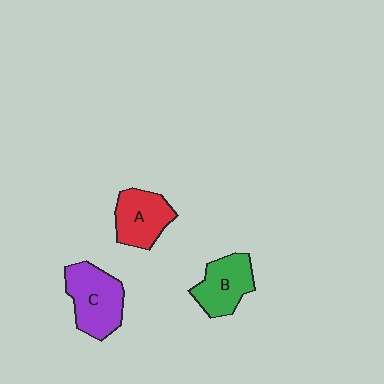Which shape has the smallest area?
Shape B (green).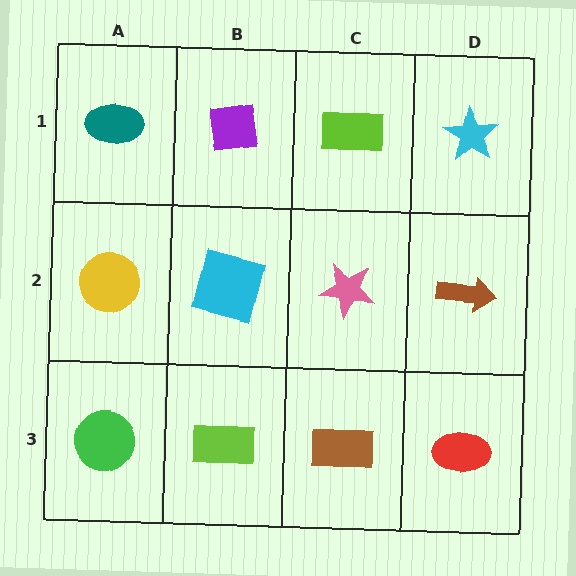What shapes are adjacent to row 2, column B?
A purple square (row 1, column B), a lime rectangle (row 3, column B), a yellow circle (row 2, column A), a pink star (row 2, column C).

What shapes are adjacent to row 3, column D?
A brown arrow (row 2, column D), a brown rectangle (row 3, column C).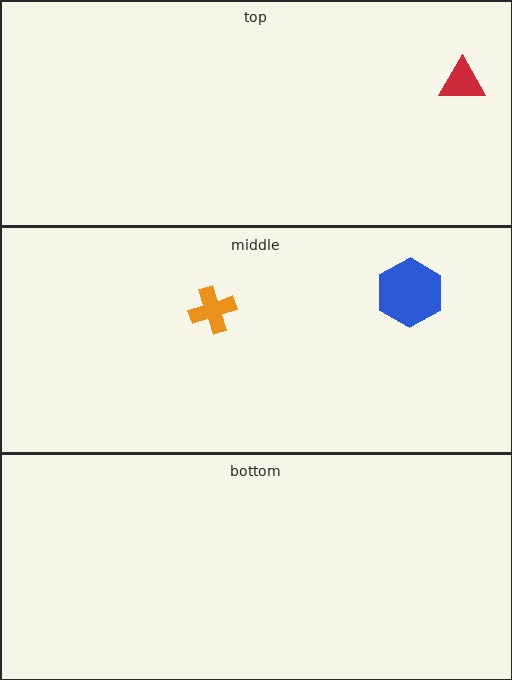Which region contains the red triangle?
The top region.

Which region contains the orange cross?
The middle region.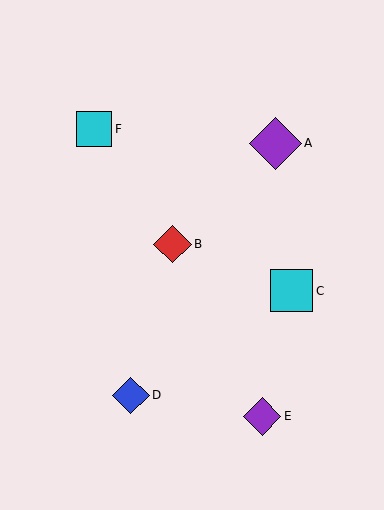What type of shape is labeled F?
Shape F is a cyan square.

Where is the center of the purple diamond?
The center of the purple diamond is at (262, 417).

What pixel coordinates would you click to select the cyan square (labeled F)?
Click at (94, 129) to select the cyan square F.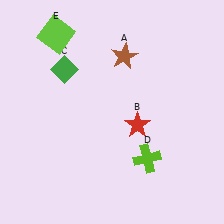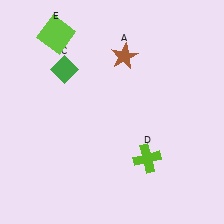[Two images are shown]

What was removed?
The red star (B) was removed in Image 2.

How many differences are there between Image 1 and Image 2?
There is 1 difference between the two images.